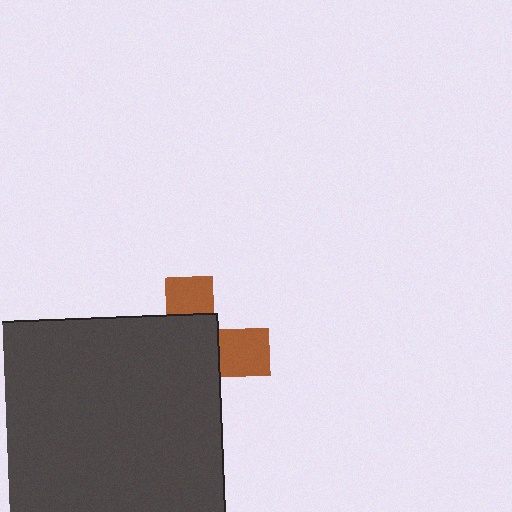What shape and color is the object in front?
The object in front is a dark gray square.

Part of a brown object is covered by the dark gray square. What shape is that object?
It is a cross.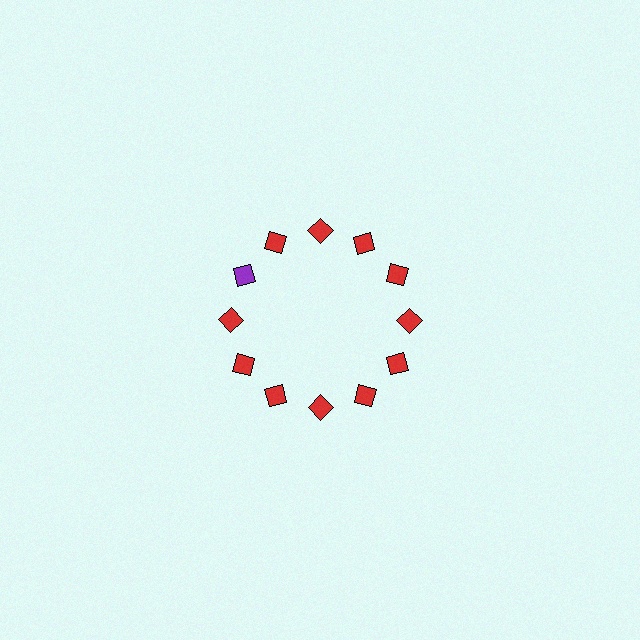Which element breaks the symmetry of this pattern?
The purple square at roughly the 10 o'clock position breaks the symmetry. All other shapes are red squares.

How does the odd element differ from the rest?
It has a different color: purple instead of red.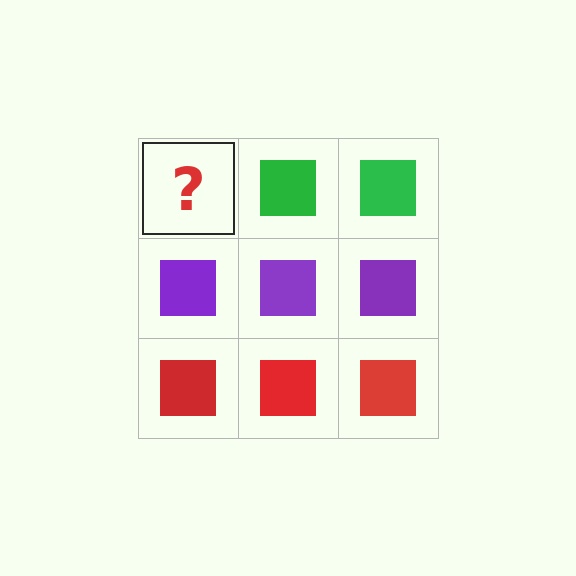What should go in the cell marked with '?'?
The missing cell should contain a green square.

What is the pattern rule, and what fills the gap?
The rule is that each row has a consistent color. The gap should be filled with a green square.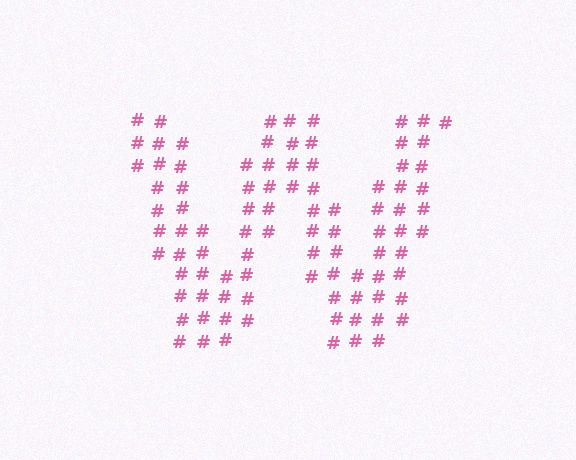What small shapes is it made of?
It is made of small hash symbols.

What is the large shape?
The large shape is the letter W.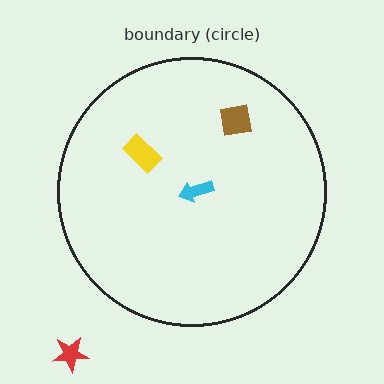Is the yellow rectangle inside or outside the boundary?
Inside.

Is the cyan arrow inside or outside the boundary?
Inside.